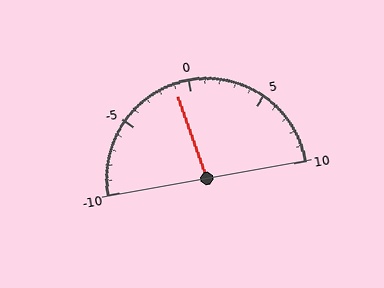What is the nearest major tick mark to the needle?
The nearest major tick mark is 0.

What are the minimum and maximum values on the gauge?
The gauge ranges from -10 to 10.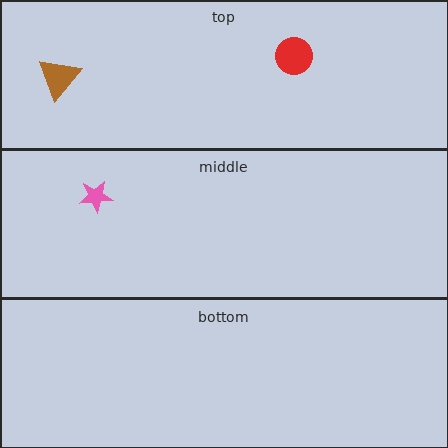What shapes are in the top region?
The red circle, the brown triangle.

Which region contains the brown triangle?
The top region.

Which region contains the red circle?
The top region.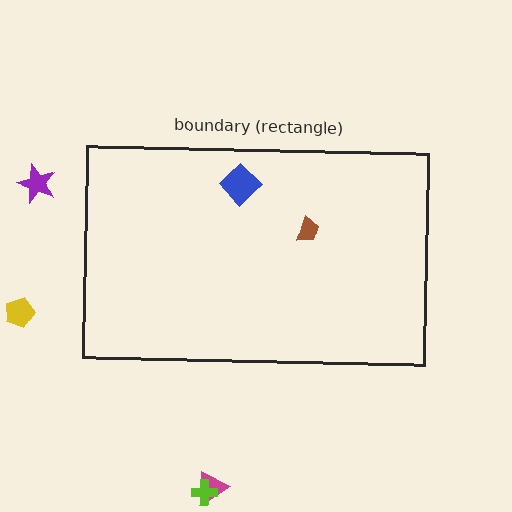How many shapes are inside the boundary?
2 inside, 4 outside.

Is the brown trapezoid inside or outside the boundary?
Inside.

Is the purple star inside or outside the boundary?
Outside.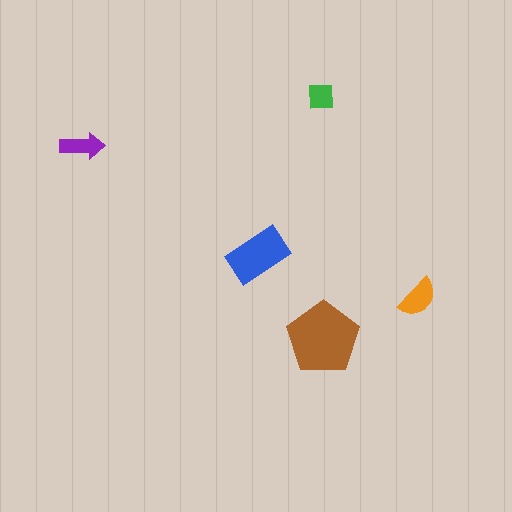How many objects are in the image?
There are 5 objects in the image.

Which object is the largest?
The brown pentagon.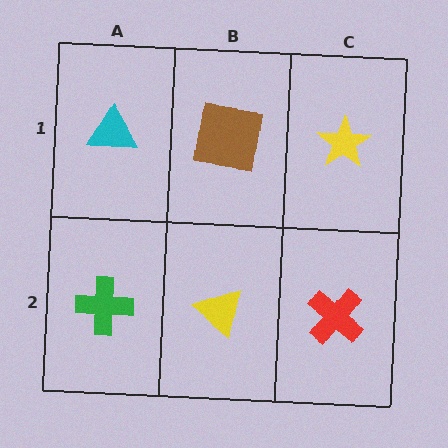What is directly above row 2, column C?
A yellow star.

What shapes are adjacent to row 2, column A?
A cyan triangle (row 1, column A), a yellow triangle (row 2, column B).